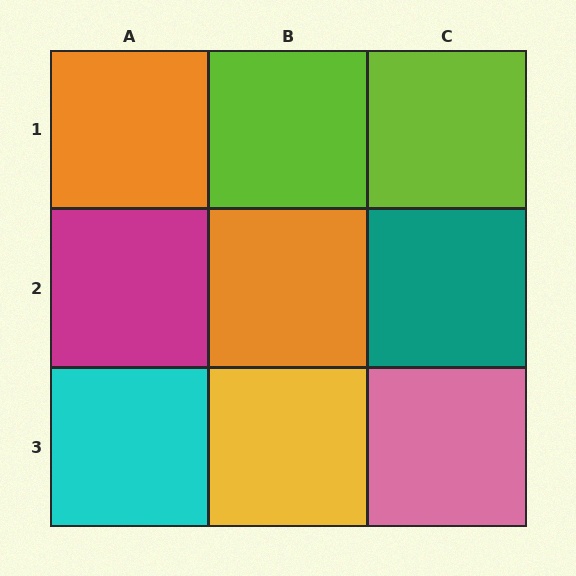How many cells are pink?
1 cell is pink.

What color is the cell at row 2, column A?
Magenta.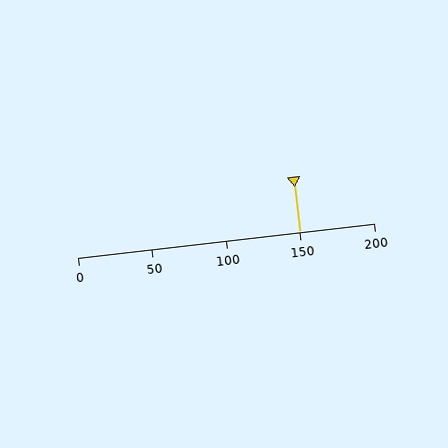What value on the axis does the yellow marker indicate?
The marker indicates approximately 150.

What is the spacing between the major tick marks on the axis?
The major ticks are spaced 50 apart.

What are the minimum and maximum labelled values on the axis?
The axis runs from 0 to 200.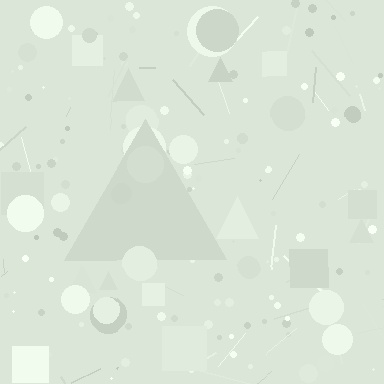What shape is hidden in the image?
A triangle is hidden in the image.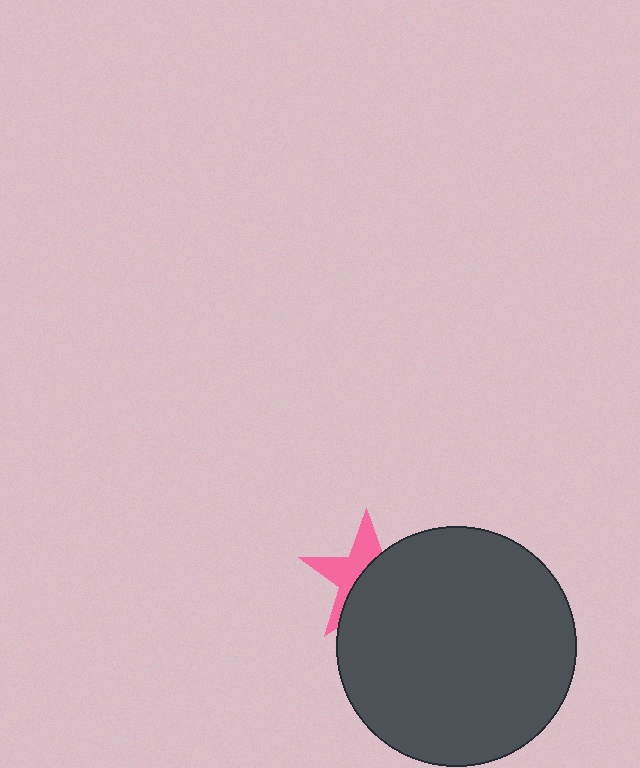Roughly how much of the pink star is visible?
A small part of it is visible (roughly 44%).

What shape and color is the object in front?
The object in front is a dark gray circle.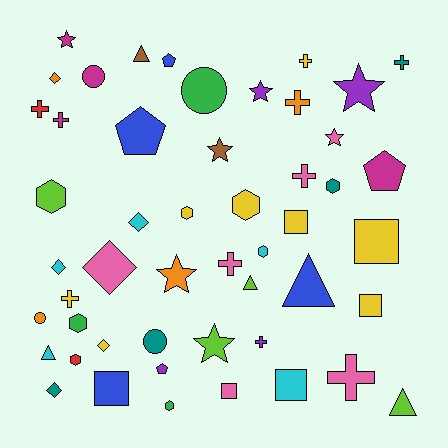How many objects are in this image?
There are 50 objects.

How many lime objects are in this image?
There are 4 lime objects.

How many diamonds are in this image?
There are 6 diamonds.